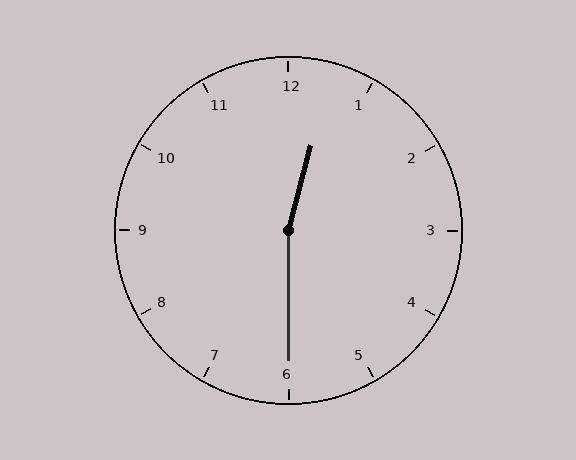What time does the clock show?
12:30.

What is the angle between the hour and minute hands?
Approximately 165 degrees.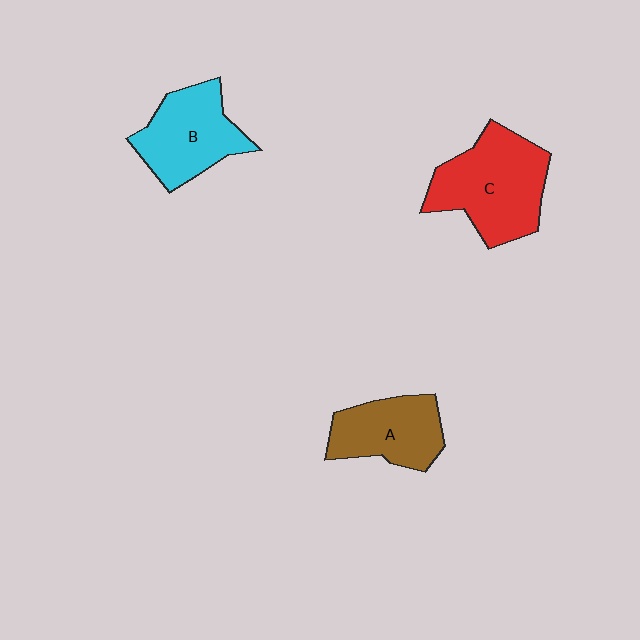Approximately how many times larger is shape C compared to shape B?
Approximately 1.3 times.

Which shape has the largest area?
Shape C (red).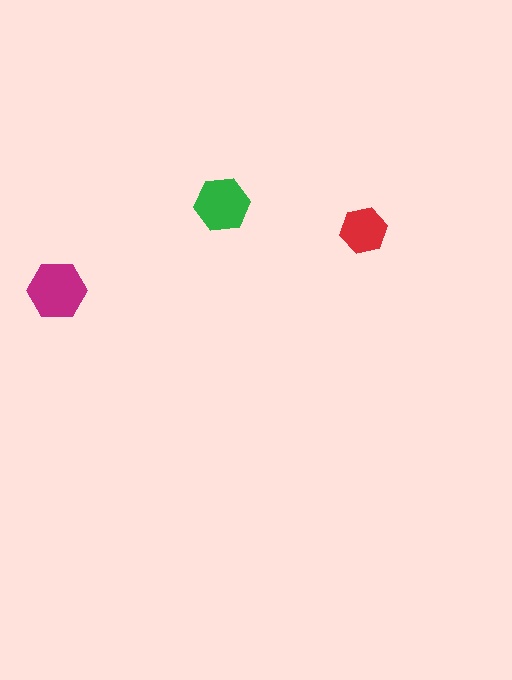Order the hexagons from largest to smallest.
the magenta one, the green one, the red one.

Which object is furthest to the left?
The magenta hexagon is leftmost.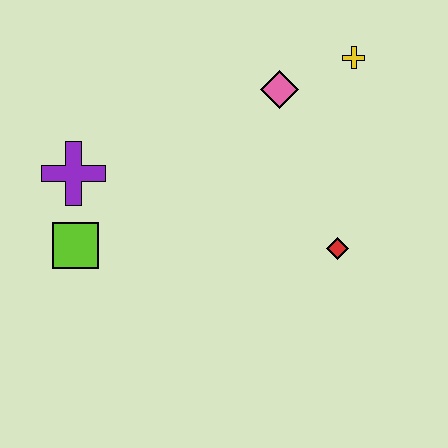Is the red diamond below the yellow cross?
Yes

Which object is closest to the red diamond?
The pink diamond is closest to the red diamond.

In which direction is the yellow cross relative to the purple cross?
The yellow cross is to the right of the purple cross.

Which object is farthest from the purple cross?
The yellow cross is farthest from the purple cross.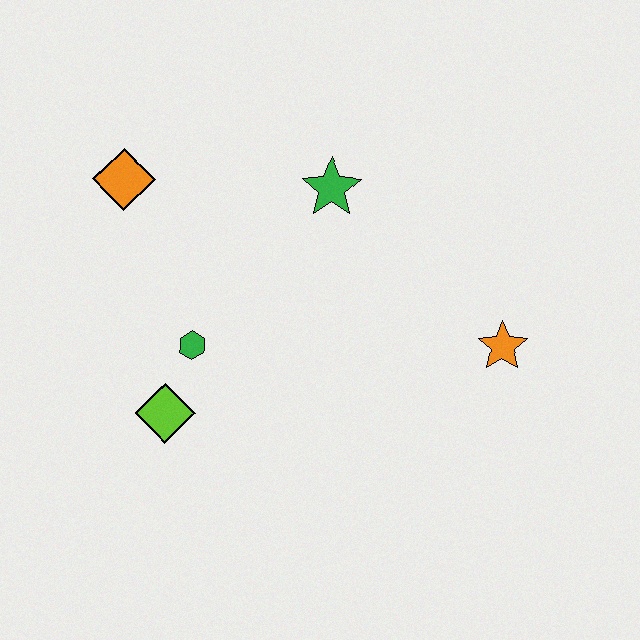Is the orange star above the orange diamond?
No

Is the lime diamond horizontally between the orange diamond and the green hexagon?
Yes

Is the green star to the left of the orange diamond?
No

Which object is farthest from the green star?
The lime diamond is farthest from the green star.